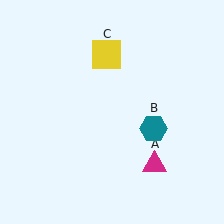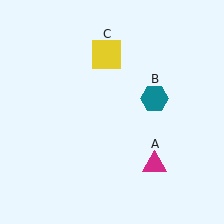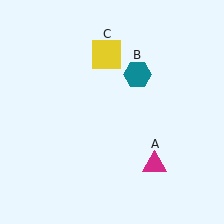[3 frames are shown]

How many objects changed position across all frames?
1 object changed position: teal hexagon (object B).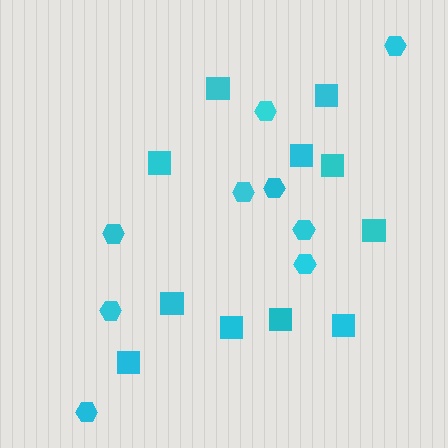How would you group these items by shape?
There are 2 groups: one group of squares (11) and one group of hexagons (9).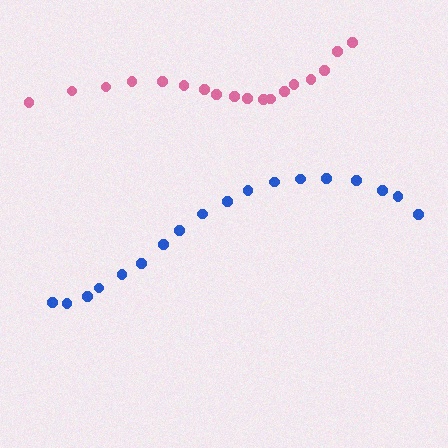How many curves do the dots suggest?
There are 2 distinct paths.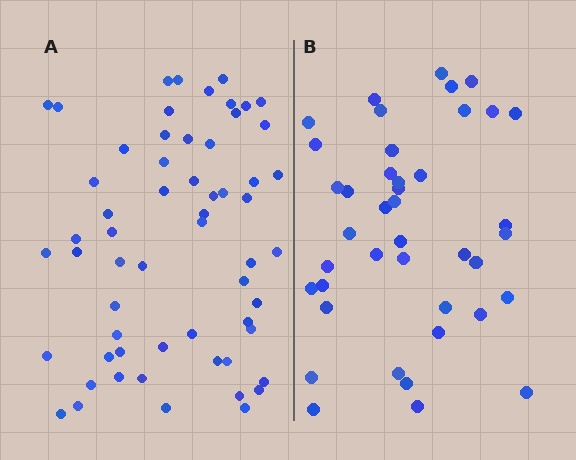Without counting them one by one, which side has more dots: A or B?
Region A (the left region) has more dots.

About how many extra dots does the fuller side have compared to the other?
Region A has approximately 20 more dots than region B.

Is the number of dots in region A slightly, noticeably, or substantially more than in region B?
Region A has noticeably more, but not dramatically so. The ratio is roughly 1.4 to 1.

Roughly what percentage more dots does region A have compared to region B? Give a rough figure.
About 45% more.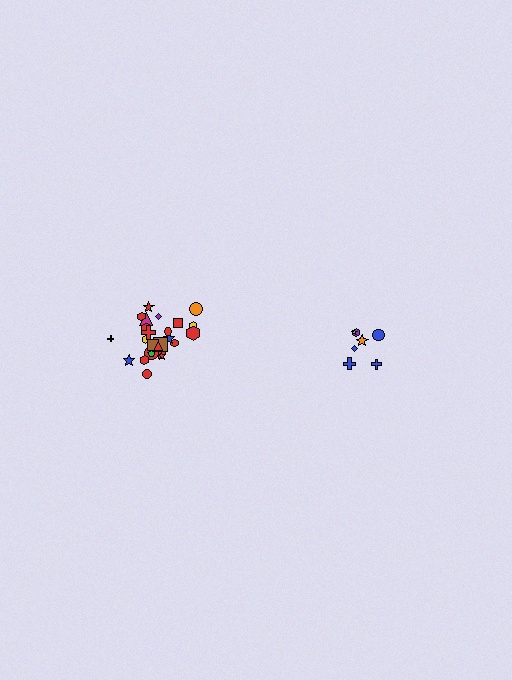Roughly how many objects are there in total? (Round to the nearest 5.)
Roughly 30 objects in total.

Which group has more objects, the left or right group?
The left group.